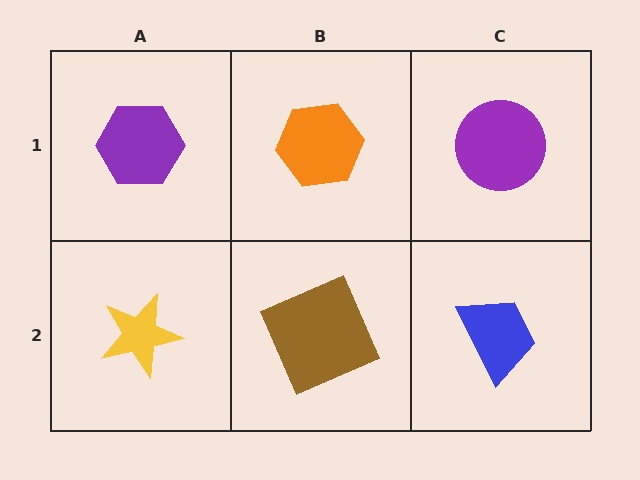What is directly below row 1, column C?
A blue trapezoid.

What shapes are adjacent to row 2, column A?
A purple hexagon (row 1, column A), a brown square (row 2, column B).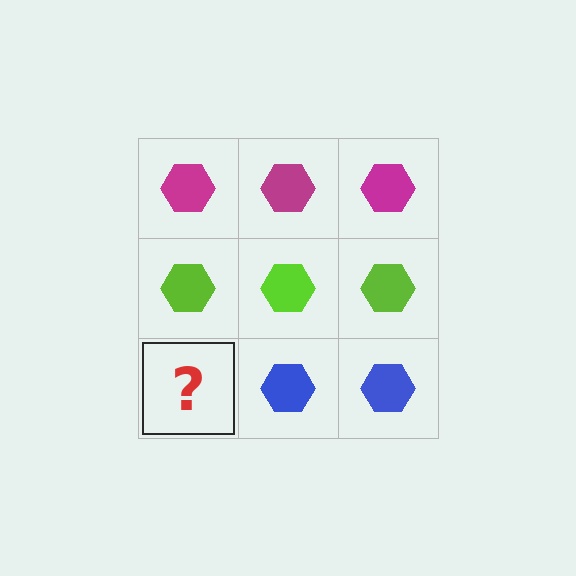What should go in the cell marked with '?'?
The missing cell should contain a blue hexagon.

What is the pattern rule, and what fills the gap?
The rule is that each row has a consistent color. The gap should be filled with a blue hexagon.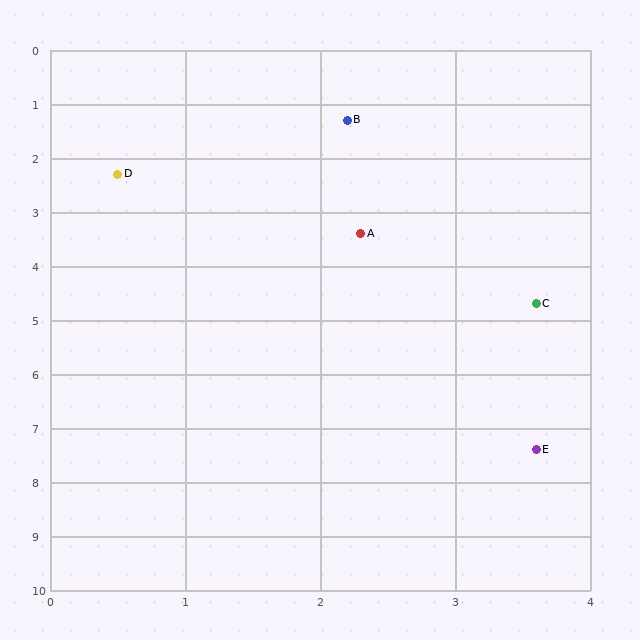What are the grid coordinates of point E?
Point E is at approximately (3.6, 7.4).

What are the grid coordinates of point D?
Point D is at approximately (0.5, 2.3).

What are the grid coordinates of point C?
Point C is at approximately (3.6, 4.7).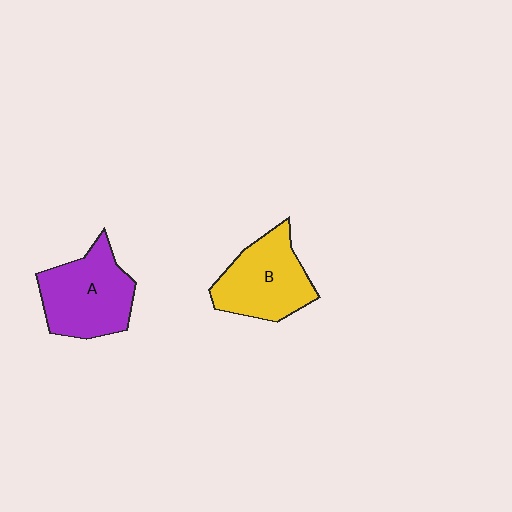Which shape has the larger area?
Shape A (purple).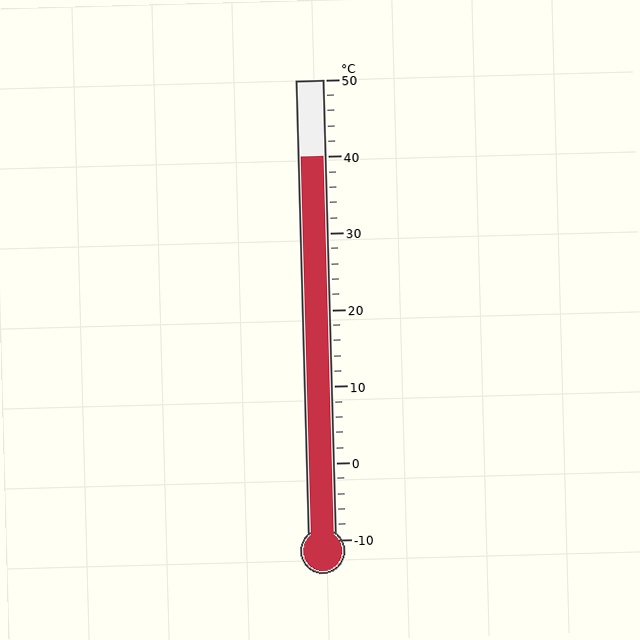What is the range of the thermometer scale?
The thermometer scale ranges from -10°C to 50°C.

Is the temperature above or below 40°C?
The temperature is at 40°C.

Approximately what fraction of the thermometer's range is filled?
The thermometer is filled to approximately 85% of its range.